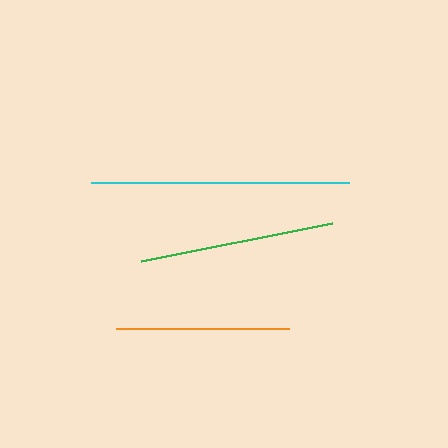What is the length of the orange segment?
The orange segment is approximately 173 pixels long.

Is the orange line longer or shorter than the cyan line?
The cyan line is longer than the orange line.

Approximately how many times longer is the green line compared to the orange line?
The green line is approximately 1.1 times the length of the orange line.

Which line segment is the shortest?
The orange line is the shortest at approximately 173 pixels.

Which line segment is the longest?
The cyan line is the longest at approximately 258 pixels.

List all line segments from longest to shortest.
From longest to shortest: cyan, green, orange.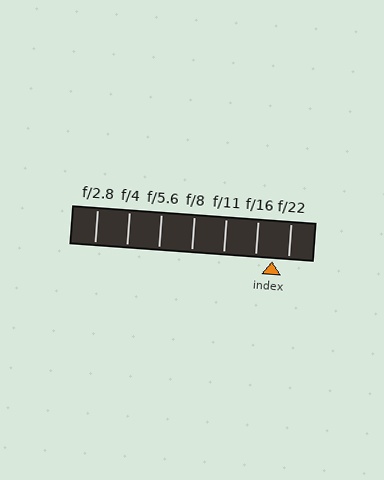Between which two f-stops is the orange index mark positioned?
The index mark is between f/16 and f/22.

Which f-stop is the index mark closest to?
The index mark is closest to f/22.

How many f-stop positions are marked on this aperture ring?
There are 7 f-stop positions marked.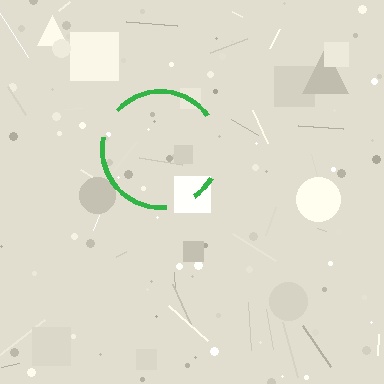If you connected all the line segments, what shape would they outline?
They would outline a circle.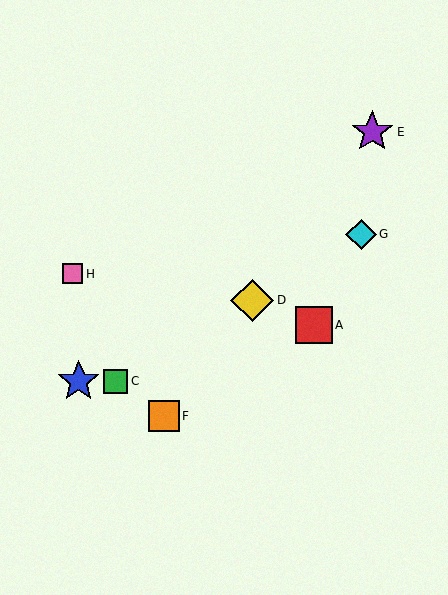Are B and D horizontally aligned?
No, B is at y≈381 and D is at y≈301.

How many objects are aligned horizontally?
2 objects (B, C) are aligned horizontally.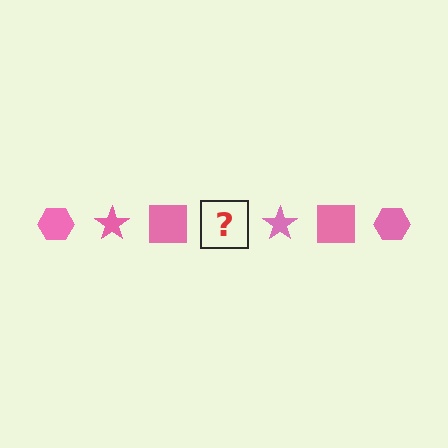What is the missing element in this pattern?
The missing element is a pink hexagon.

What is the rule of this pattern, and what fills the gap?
The rule is that the pattern cycles through hexagon, star, square shapes in pink. The gap should be filled with a pink hexagon.